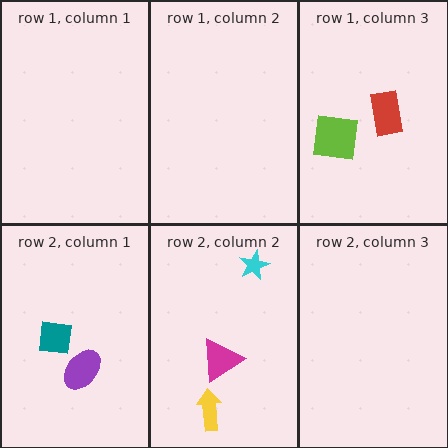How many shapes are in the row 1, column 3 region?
2.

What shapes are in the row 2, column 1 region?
The purple ellipse, the teal square.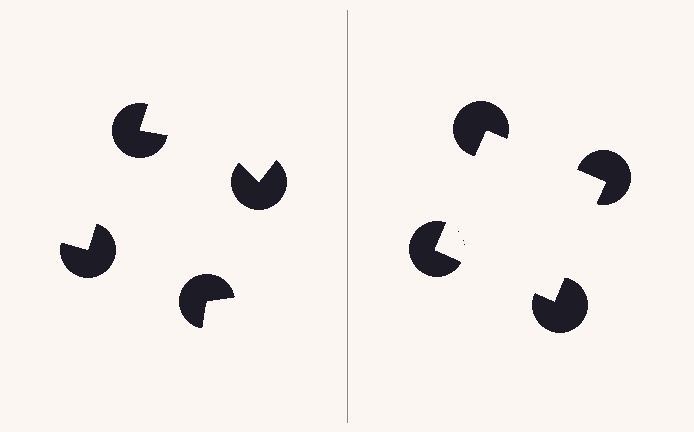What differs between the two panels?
The pac-man discs are positioned identically on both sides; only the wedge orientations differ. On the right they align to a square; on the left they are misaligned.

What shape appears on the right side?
An illusory square.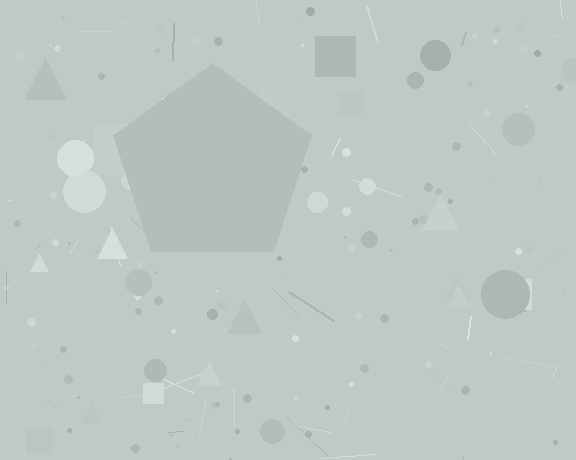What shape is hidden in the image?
A pentagon is hidden in the image.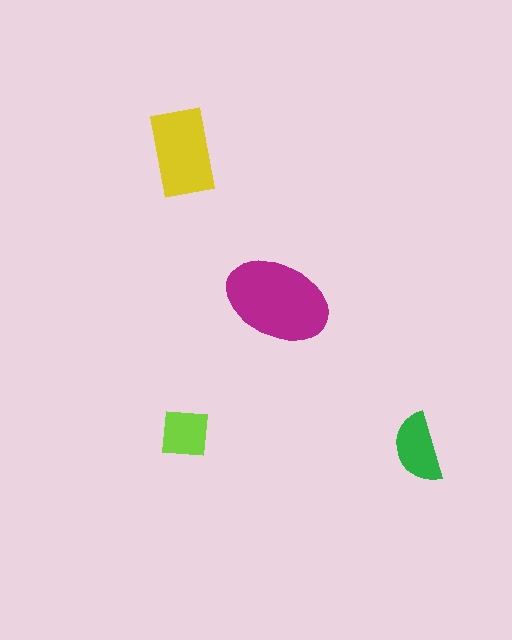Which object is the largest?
The magenta ellipse.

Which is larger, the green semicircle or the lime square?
The green semicircle.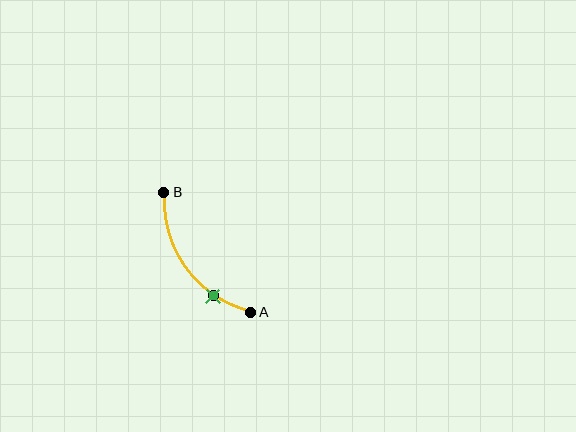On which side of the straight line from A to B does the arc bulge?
The arc bulges below and to the left of the straight line connecting A and B.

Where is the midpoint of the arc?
The arc midpoint is the point on the curve farthest from the straight line joining A and B. It sits below and to the left of that line.